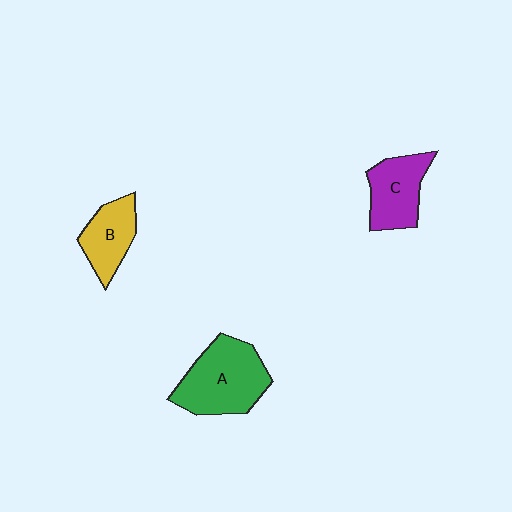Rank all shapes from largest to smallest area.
From largest to smallest: A (green), C (purple), B (yellow).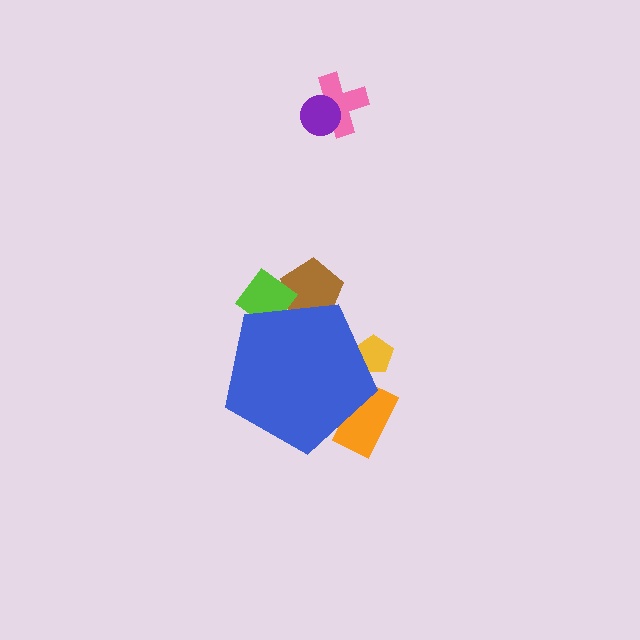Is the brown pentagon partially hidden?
Yes, the brown pentagon is partially hidden behind the blue pentagon.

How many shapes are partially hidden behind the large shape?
4 shapes are partially hidden.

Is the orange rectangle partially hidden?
Yes, the orange rectangle is partially hidden behind the blue pentagon.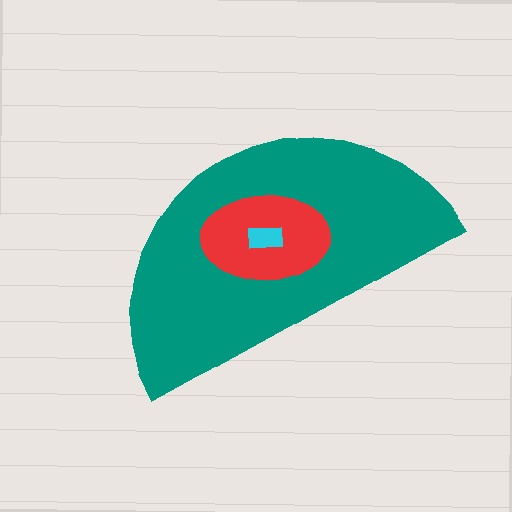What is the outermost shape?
The teal semicircle.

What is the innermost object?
The cyan rectangle.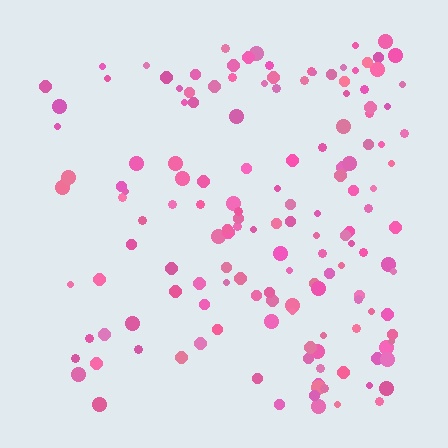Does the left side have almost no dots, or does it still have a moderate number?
Still a moderate number, just noticeably fewer than the right.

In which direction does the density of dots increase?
From left to right, with the right side densest.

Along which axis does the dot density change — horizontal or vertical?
Horizontal.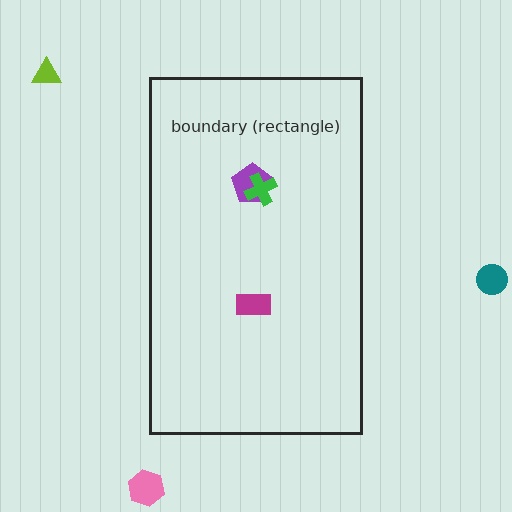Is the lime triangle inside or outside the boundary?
Outside.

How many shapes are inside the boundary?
3 inside, 3 outside.